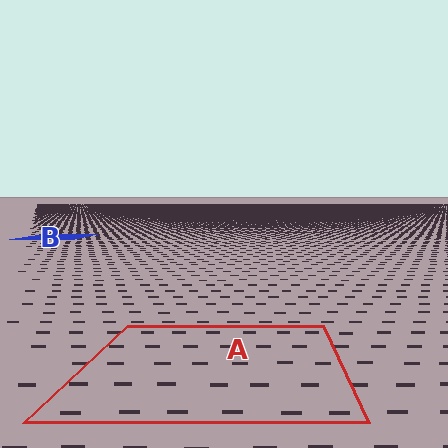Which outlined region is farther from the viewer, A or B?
Region B is farther from the viewer — the texture elements inside it appear smaller and more densely packed.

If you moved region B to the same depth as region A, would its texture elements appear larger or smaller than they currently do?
They would appear larger. At a closer depth, the same texture elements are projected at a bigger on-screen size.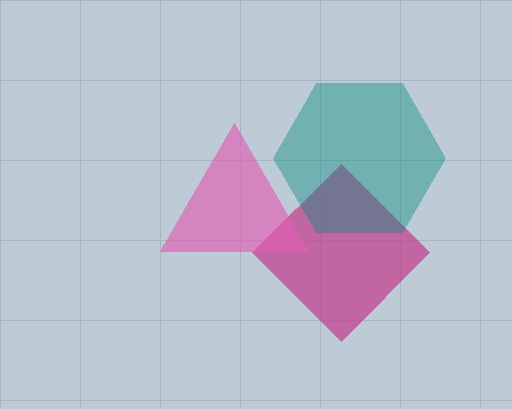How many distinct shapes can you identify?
There are 3 distinct shapes: a magenta diamond, a pink triangle, a teal hexagon.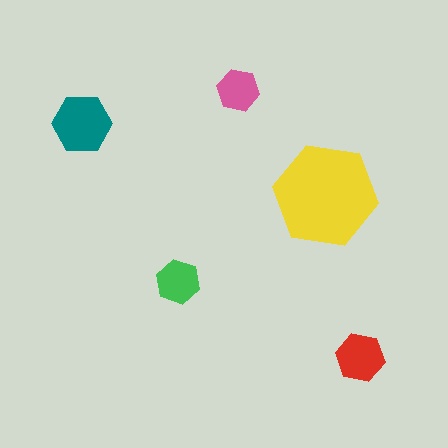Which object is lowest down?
The red hexagon is bottommost.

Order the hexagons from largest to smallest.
the yellow one, the teal one, the red one, the green one, the pink one.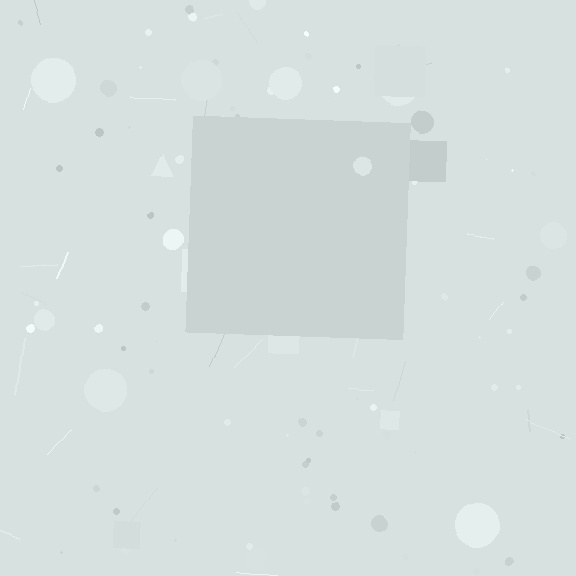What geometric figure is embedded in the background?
A square is embedded in the background.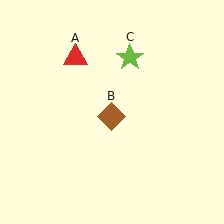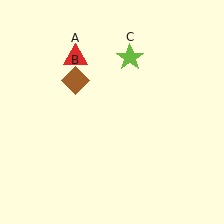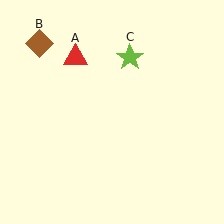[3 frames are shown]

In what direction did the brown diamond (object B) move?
The brown diamond (object B) moved up and to the left.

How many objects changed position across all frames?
1 object changed position: brown diamond (object B).